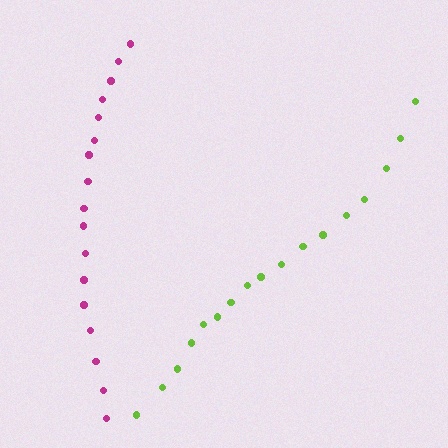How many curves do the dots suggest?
There are 2 distinct paths.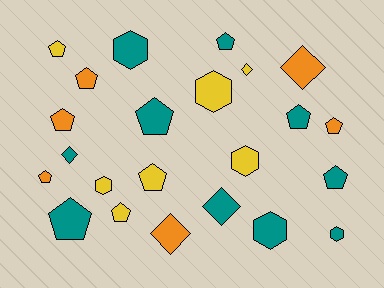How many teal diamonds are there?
There are 2 teal diamonds.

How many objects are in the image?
There are 23 objects.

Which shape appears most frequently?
Pentagon, with 12 objects.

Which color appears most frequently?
Teal, with 10 objects.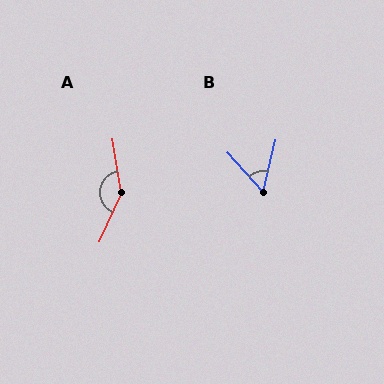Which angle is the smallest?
B, at approximately 55 degrees.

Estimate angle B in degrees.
Approximately 55 degrees.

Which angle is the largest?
A, at approximately 146 degrees.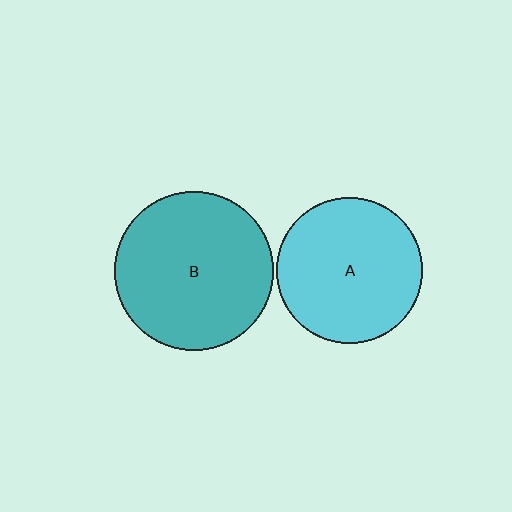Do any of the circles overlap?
No, none of the circles overlap.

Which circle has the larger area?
Circle B (teal).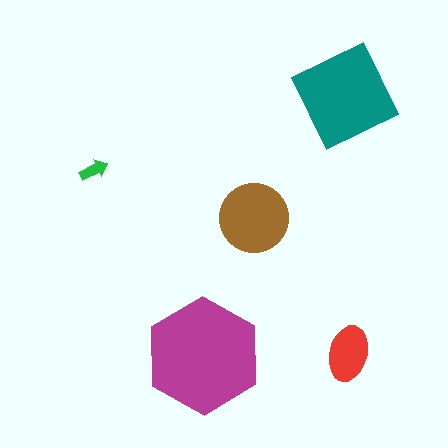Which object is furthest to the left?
The green arrow is leftmost.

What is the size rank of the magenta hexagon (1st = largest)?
1st.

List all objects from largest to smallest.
The magenta hexagon, the teal diamond, the brown circle, the red ellipse, the green arrow.